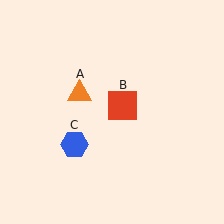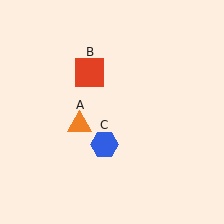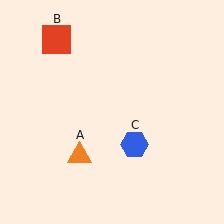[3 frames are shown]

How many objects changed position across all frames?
3 objects changed position: orange triangle (object A), red square (object B), blue hexagon (object C).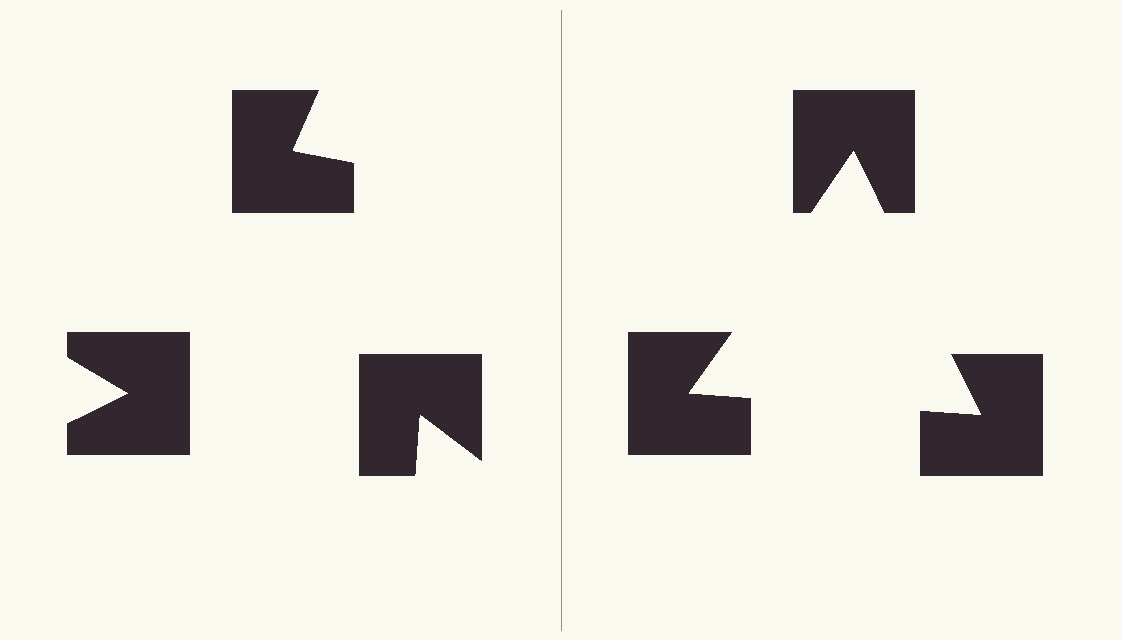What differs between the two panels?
The notched squares are positioned identically on both sides; only the wedge orientations differ. On the right they align to a triangle; on the left they are misaligned.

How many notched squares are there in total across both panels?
6 — 3 on each side.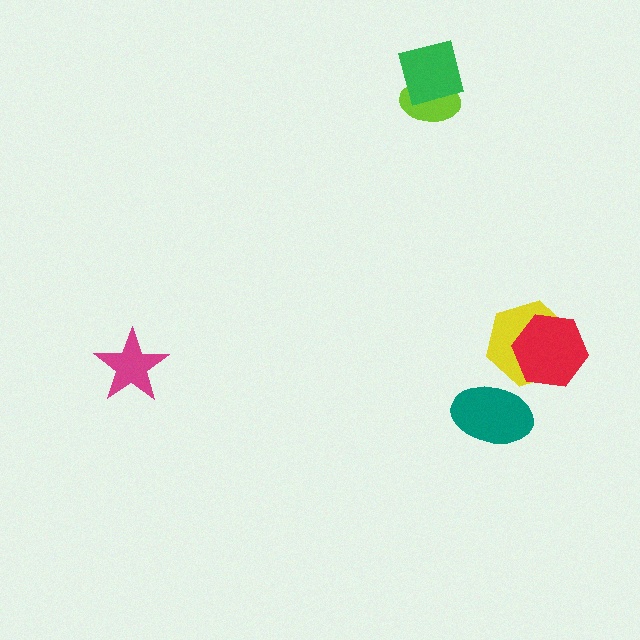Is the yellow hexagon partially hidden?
Yes, it is partially covered by another shape.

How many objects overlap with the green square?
1 object overlaps with the green square.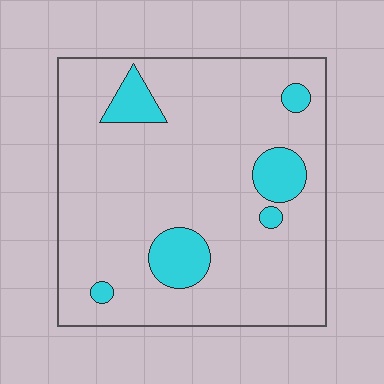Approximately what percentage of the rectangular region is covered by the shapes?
Approximately 15%.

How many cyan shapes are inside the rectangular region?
6.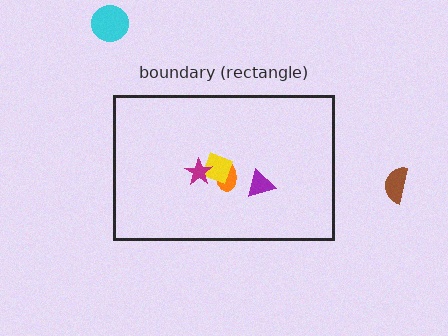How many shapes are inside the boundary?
4 inside, 2 outside.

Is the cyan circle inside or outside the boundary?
Outside.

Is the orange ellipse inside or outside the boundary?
Inside.